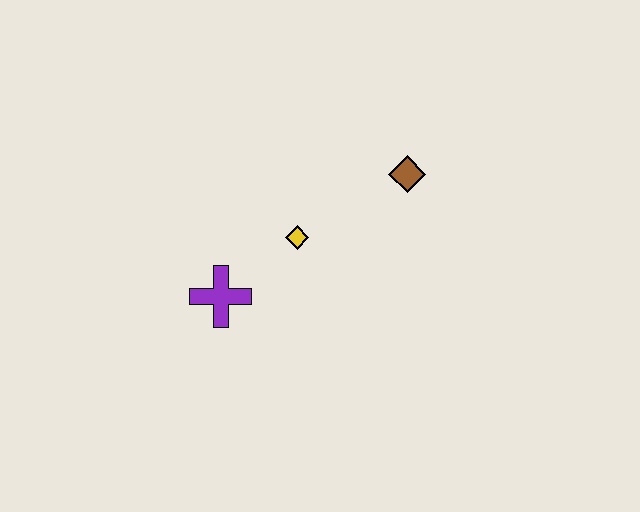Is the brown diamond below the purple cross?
No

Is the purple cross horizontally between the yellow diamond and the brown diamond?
No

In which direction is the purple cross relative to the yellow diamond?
The purple cross is to the left of the yellow diamond.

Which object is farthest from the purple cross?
The brown diamond is farthest from the purple cross.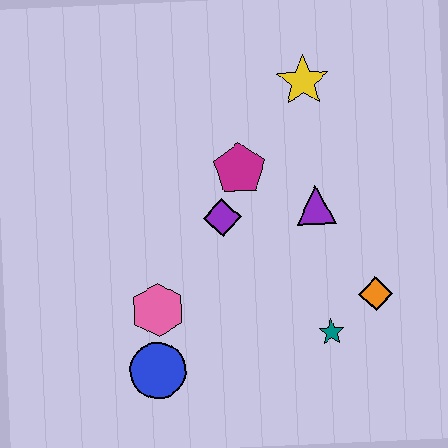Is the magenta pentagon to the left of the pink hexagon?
No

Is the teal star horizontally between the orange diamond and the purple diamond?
Yes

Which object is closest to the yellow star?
The magenta pentagon is closest to the yellow star.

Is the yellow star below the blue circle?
No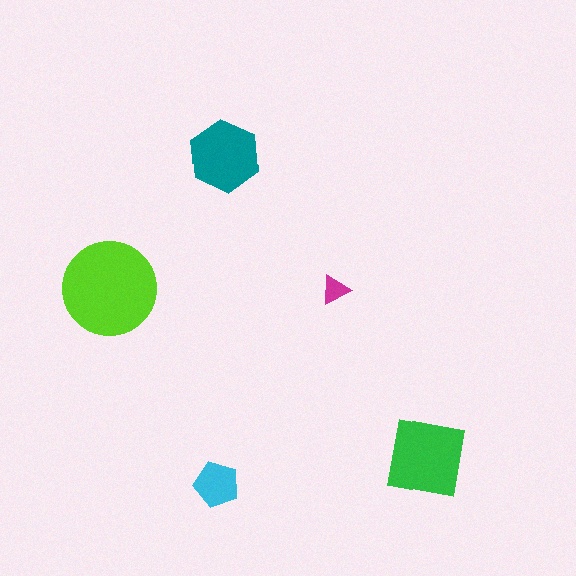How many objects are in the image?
There are 5 objects in the image.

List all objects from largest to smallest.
The lime circle, the green square, the teal hexagon, the cyan pentagon, the magenta triangle.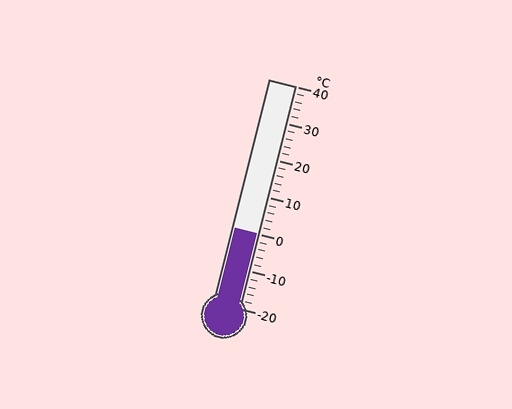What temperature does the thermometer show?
The thermometer shows approximately 0°C.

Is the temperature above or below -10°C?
The temperature is above -10°C.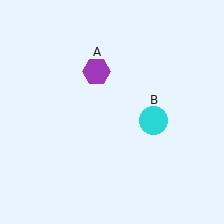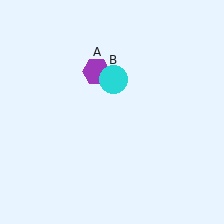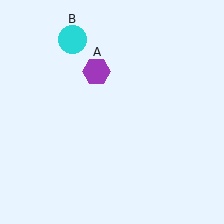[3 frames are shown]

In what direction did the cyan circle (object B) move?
The cyan circle (object B) moved up and to the left.